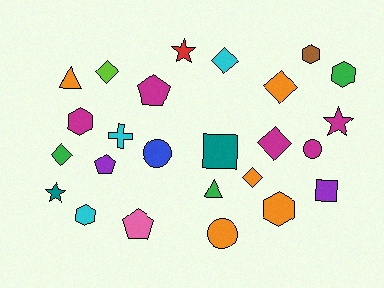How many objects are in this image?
There are 25 objects.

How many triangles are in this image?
There are 2 triangles.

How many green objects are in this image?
There are 3 green objects.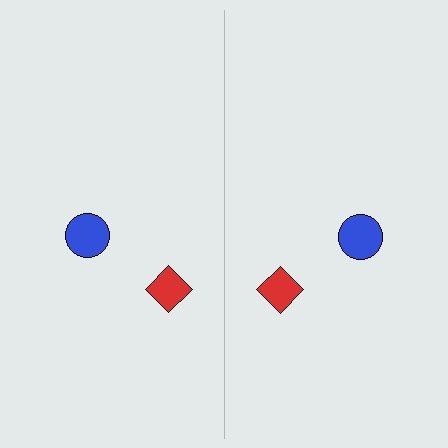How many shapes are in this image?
There are 4 shapes in this image.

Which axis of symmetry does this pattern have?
The pattern has a vertical axis of symmetry running through the center of the image.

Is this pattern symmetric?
Yes, this pattern has bilateral (reflection) symmetry.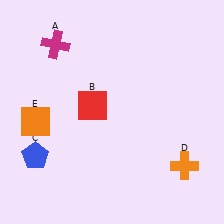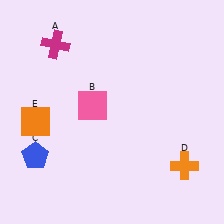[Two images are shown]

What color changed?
The square (B) changed from red in Image 1 to pink in Image 2.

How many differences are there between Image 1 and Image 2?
There is 1 difference between the two images.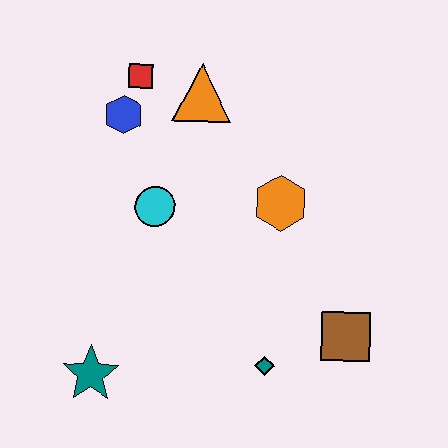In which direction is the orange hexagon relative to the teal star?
The orange hexagon is to the right of the teal star.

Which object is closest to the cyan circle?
The blue hexagon is closest to the cyan circle.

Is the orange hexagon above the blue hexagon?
No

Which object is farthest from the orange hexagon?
The teal star is farthest from the orange hexagon.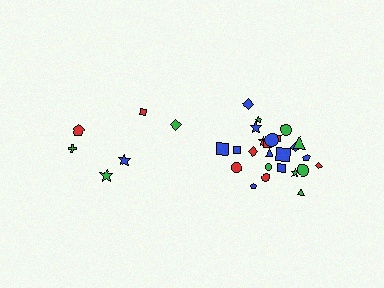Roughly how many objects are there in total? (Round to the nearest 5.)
Roughly 30 objects in total.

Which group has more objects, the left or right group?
The right group.